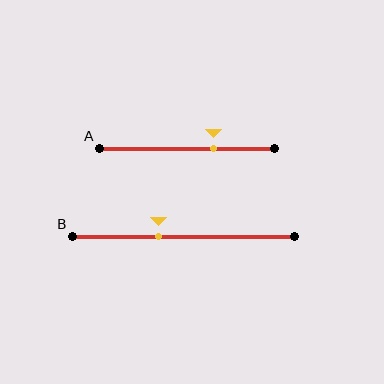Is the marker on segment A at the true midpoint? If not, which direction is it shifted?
No, the marker on segment A is shifted to the right by about 15% of the segment length.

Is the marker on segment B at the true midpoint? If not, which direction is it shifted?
No, the marker on segment B is shifted to the left by about 11% of the segment length.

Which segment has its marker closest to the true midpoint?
Segment B has its marker closest to the true midpoint.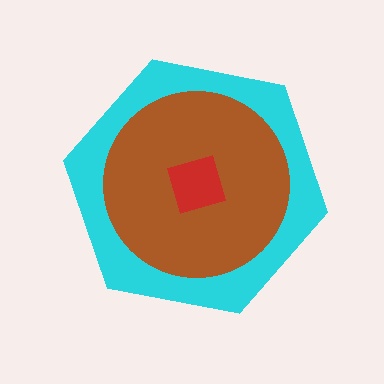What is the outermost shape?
The cyan hexagon.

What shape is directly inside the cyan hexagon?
The brown circle.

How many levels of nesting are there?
3.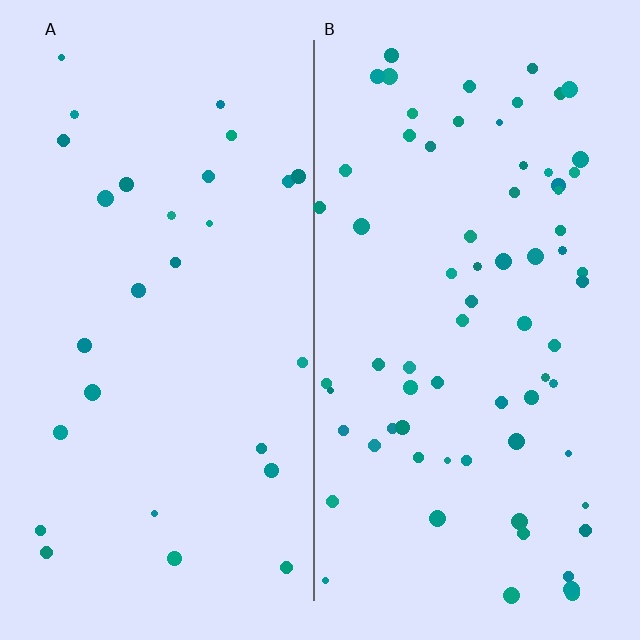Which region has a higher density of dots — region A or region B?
B (the right).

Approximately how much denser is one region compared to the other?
Approximately 2.5× — region B over region A.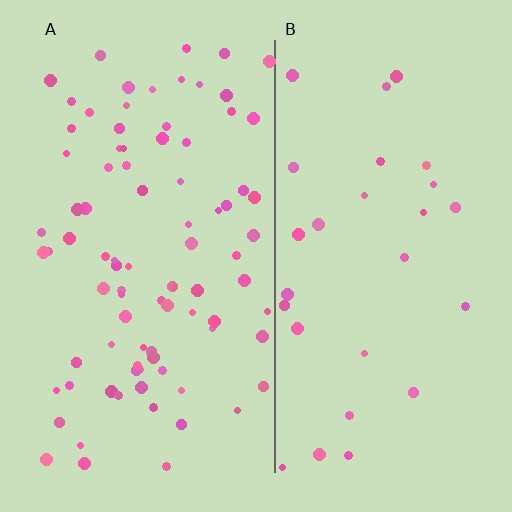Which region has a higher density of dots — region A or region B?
A (the left).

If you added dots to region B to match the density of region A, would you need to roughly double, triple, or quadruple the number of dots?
Approximately triple.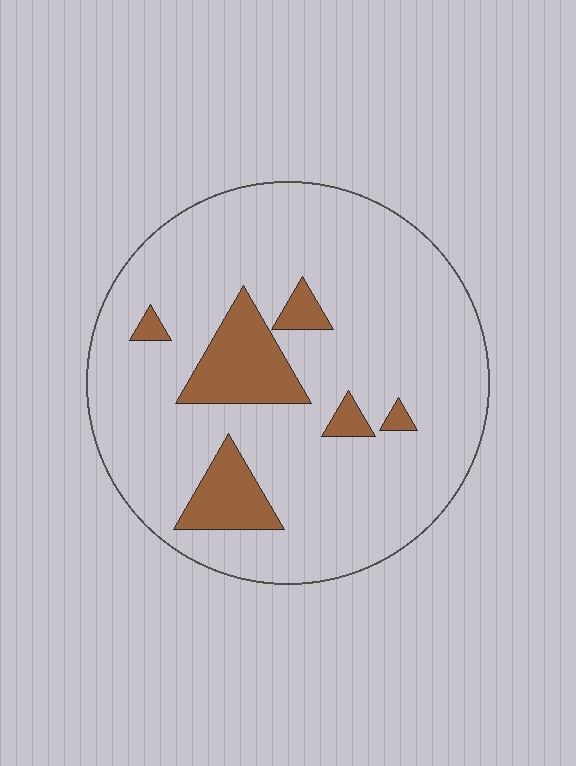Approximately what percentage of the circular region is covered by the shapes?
Approximately 15%.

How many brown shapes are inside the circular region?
6.